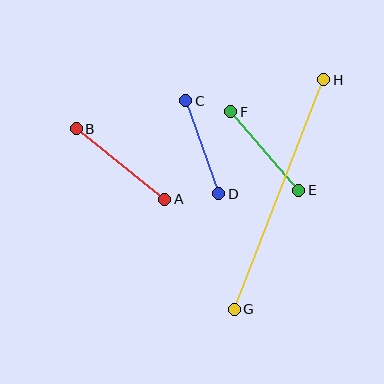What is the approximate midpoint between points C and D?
The midpoint is at approximately (202, 147) pixels.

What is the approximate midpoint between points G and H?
The midpoint is at approximately (279, 195) pixels.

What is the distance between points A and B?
The distance is approximately 113 pixels.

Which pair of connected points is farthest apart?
Points G and H are farthest apart.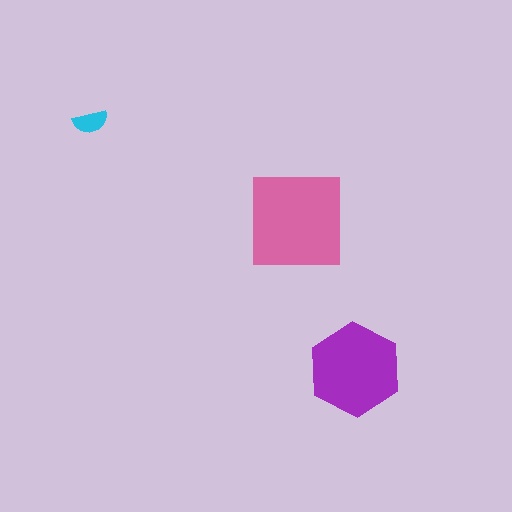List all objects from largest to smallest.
The pink square, the purple hexagon, the cyan semicircle.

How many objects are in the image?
There are 3 objects in the image.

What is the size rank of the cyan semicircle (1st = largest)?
3rd.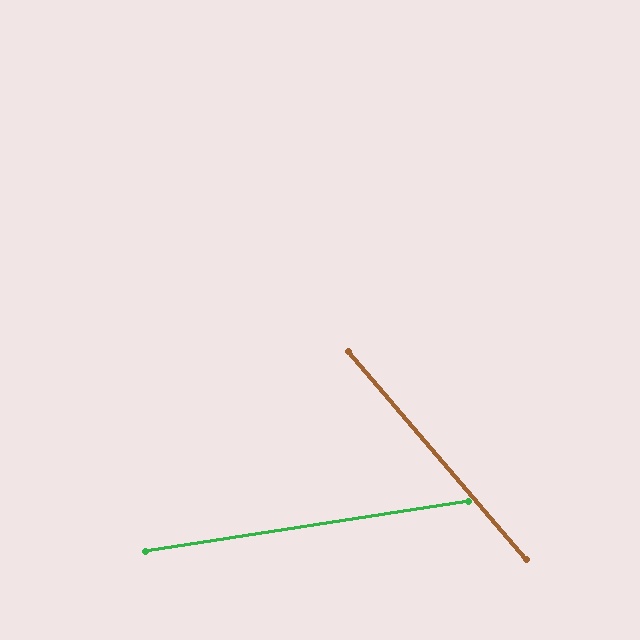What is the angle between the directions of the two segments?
Approximately 58 degrees.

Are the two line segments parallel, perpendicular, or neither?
Neither parallel nor perpendicular — they differ by about 58°.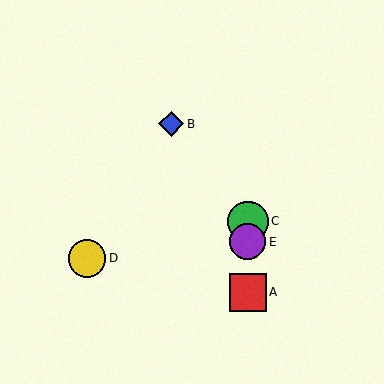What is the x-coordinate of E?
Object E is at x≈248.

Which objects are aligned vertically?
Objects A, C, E are aligned vertically.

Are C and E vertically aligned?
Yes, both are at x≈248.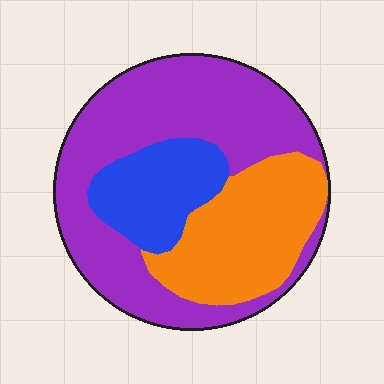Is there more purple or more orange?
Purple.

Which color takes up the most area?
Purple, at roughly 55%.